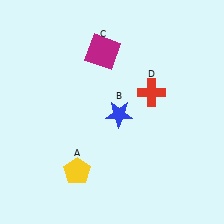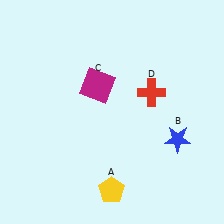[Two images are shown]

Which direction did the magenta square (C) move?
The magenta square (C) moved down.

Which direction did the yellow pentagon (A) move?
The yellow pentagon (A) moved right.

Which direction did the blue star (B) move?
The blue star (B) moved right.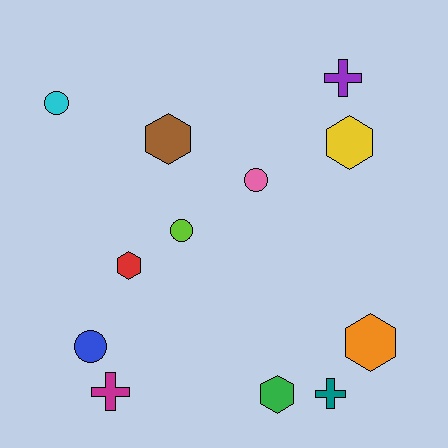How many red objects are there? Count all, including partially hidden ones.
There is 1 red object.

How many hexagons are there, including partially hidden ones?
There are 5 hexagons.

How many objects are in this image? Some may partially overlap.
There are 12 objects.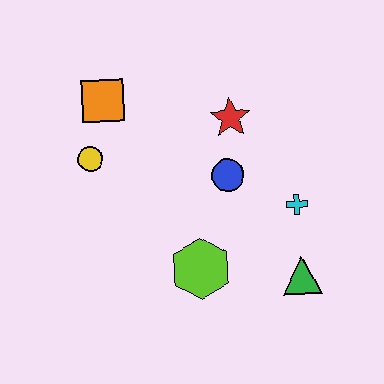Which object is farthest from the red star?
The green triangle is farthest from the red star.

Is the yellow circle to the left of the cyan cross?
Yes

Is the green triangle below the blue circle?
Yes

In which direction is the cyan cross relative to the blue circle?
The cyan cross is to the right of the blue circle.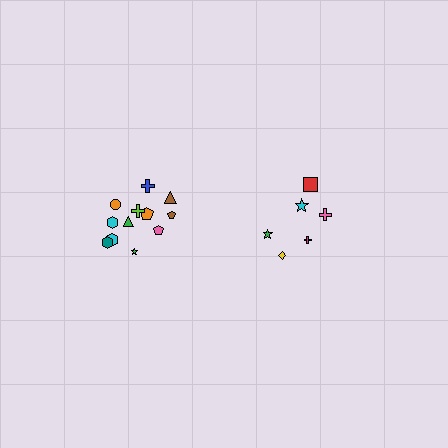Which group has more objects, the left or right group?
The left group.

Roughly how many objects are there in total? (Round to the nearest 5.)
Roughly 20 objects in total.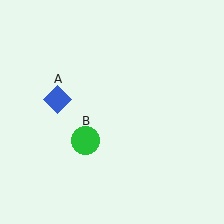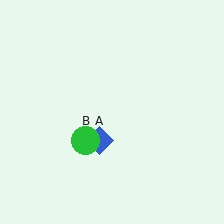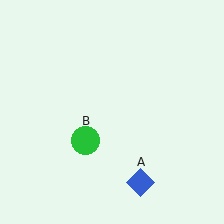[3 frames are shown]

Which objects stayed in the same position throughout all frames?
Green circle (object B) remained stationary.